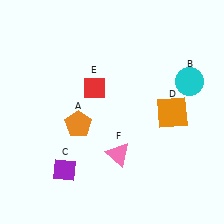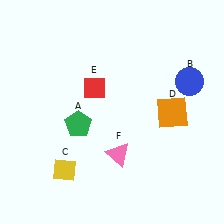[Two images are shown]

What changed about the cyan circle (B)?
In Image 1, B is cyan. In Image 2, it changed to blue.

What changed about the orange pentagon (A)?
In Image 1, A is orange. In Image 2, it changed to green.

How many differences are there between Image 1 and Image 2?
There are 3 differences between the two images.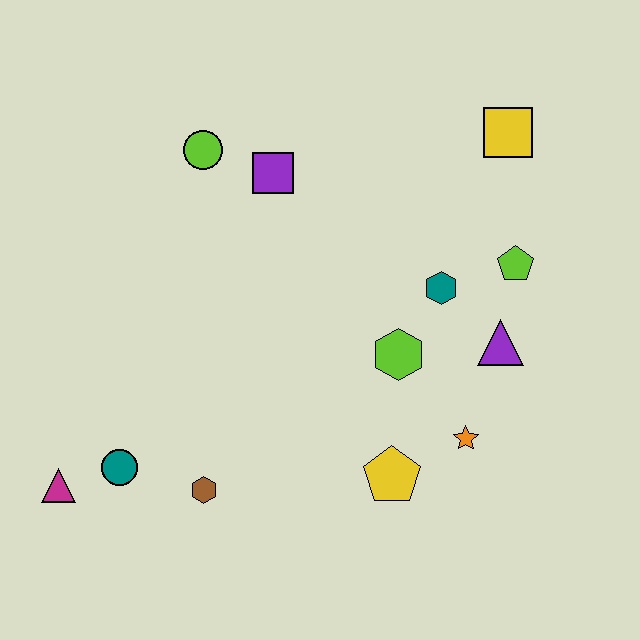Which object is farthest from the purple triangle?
The magenta triangle is farthest from the purple triangle.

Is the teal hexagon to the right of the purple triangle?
No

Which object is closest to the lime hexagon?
The teal hexagon is closest to the lime hexagon.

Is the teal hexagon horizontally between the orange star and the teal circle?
Yes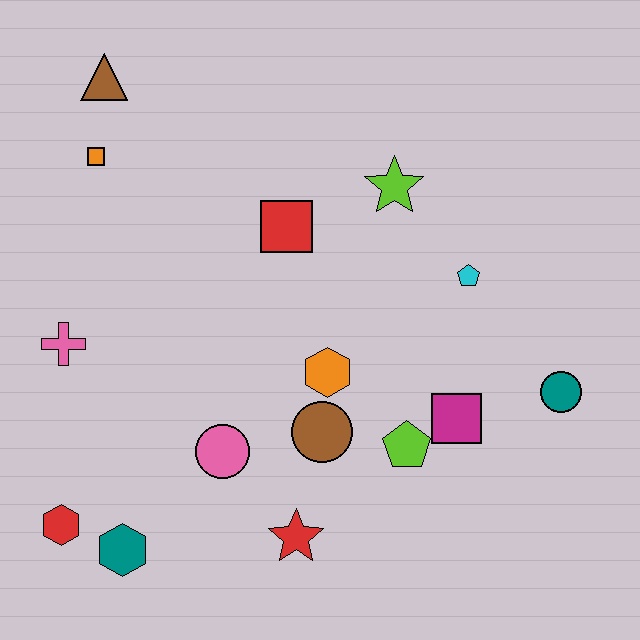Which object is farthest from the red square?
The red hexagon is farthest from the red square.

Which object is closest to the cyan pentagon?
The lime star is closest to the cyan pentagon.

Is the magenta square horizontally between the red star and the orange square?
No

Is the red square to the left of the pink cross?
No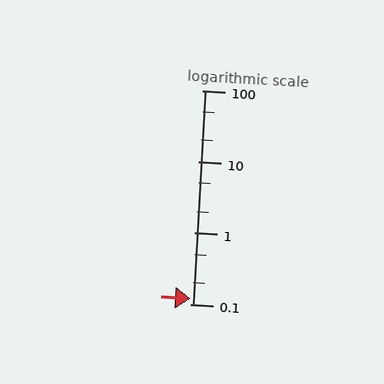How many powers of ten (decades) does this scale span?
The scale spans 3 decades, from 0.1 to 100.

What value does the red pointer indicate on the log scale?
The pointer indicates approximately 0.12.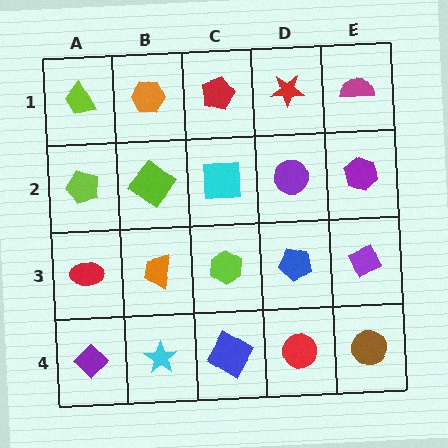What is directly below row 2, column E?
A purple diamond.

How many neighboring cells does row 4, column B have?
3.